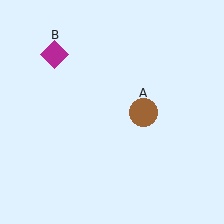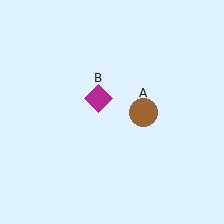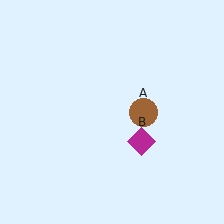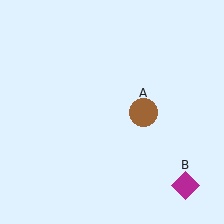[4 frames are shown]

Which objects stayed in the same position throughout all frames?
Brown circle (object A) remained stationary.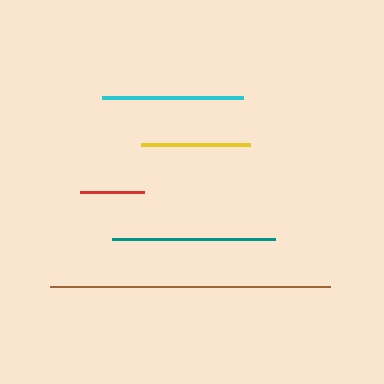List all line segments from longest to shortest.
From longest to shortest: brown, teal, cyan, yellow, red.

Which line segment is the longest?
The brown line is the longest at approximately 279 pixels.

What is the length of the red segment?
The red segment is approximately 64 pixels long.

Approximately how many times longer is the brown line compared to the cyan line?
The brown line is approximately 2.0 times the length of the cyan line.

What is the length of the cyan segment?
The cyan segment is approximately 141 pixels long.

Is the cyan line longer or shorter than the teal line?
The teal line is longer than the cyan line.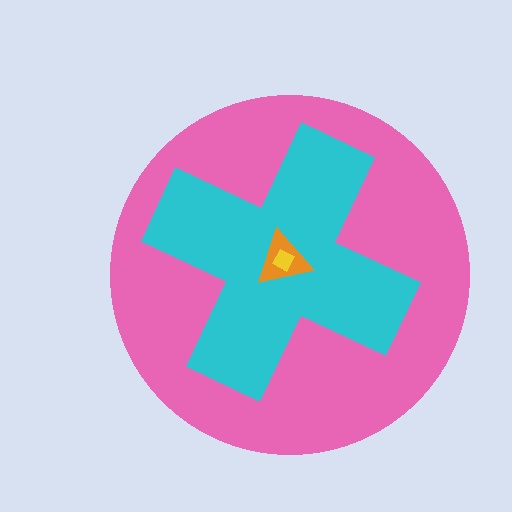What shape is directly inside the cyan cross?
The orange triangle.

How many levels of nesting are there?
4.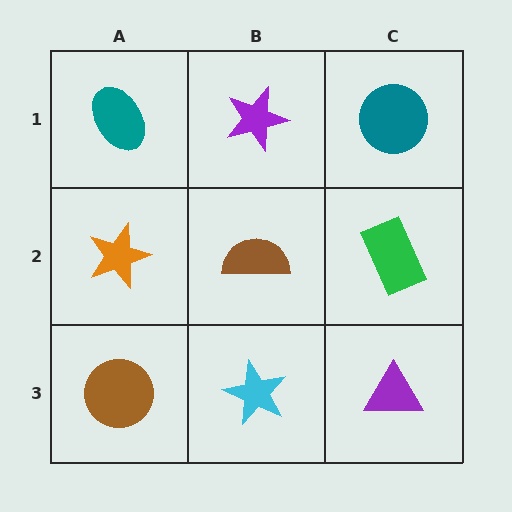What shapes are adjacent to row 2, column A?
A teal ellipse (row 1, column A), a brown circle (row 3, column A), a brown semicircle (row 2, column B).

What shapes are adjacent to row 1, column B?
A brown semicircle (row 2, column B), a teal ellipse (row 1, column A), a teal circle (row 1, column C).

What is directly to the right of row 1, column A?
A purple star.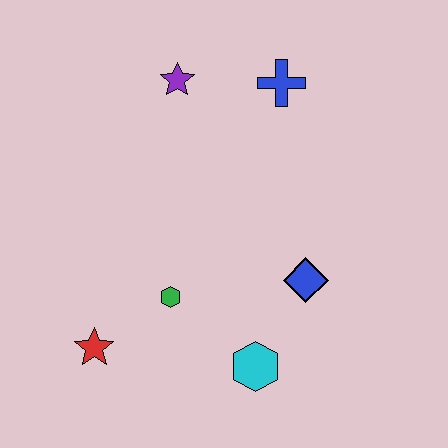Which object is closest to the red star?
The green hexagon is closest to the red star.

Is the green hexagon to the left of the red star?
No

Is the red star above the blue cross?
No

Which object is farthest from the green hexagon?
The blue cross is farthest from the green hexagon.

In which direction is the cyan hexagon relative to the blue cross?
The cyan hexagon is below the blue cross.